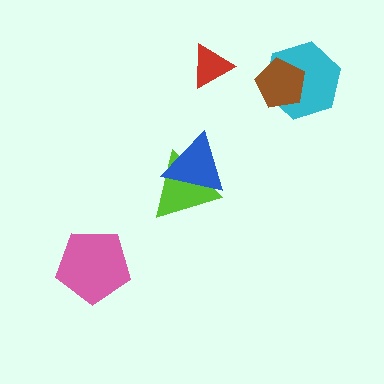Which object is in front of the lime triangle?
The blue triangle is in front of the lime triangle.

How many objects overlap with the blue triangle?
1 object overlaps with the blue triangle.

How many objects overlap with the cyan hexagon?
1 object overlaps with the cyan hexagon.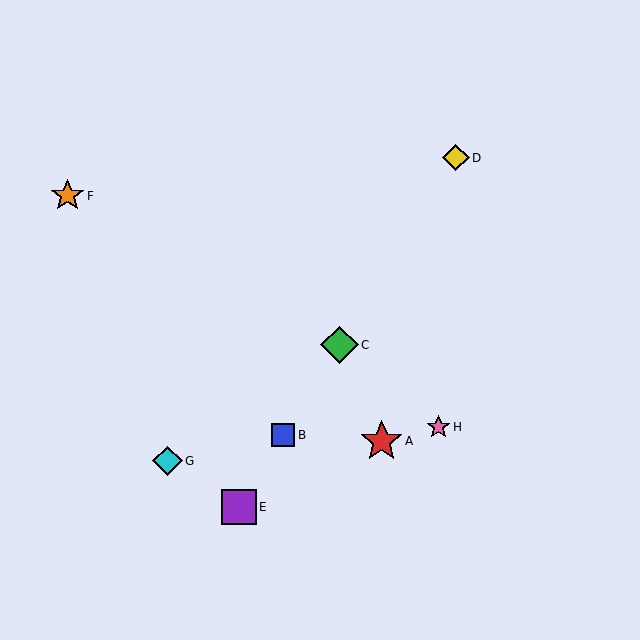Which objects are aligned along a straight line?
Objects B, C, D, E are aligned along a straight line.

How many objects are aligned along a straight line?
4 objects (B, C, D, E) are aligned along a straight line.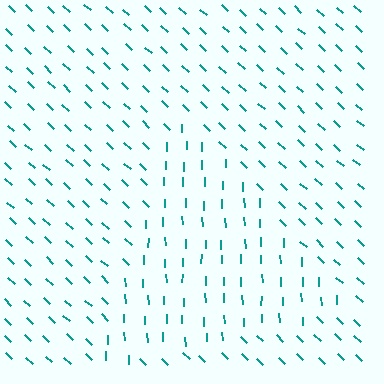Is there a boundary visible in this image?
Yes, there is a texture boundary formed by a change in line orientation.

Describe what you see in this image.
The image is filled with small teal line segments. A triangle region in the image has lines oriented differently from the surrounding lines, creating a visible texture boundary.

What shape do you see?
I see a triangle.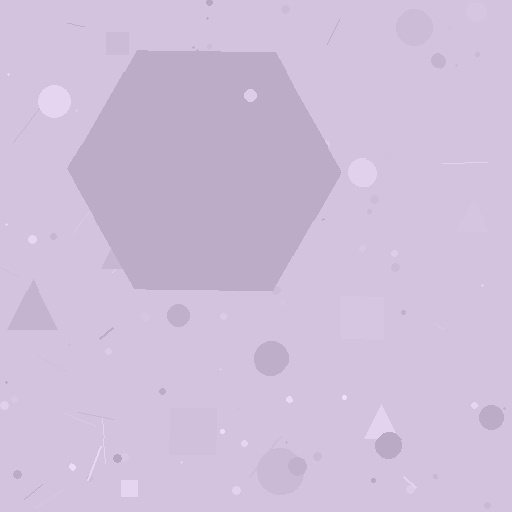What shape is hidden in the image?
A hexagon is hidden in the image.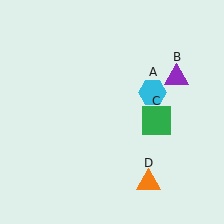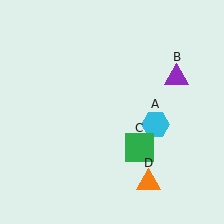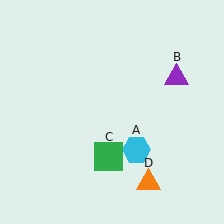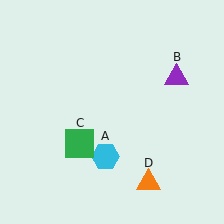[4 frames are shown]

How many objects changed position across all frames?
2 objects changed position: cyan hexagon (object A), green square (object C).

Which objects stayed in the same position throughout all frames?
Purple triangle (object B) and orange triangle (object D) remained stationary.